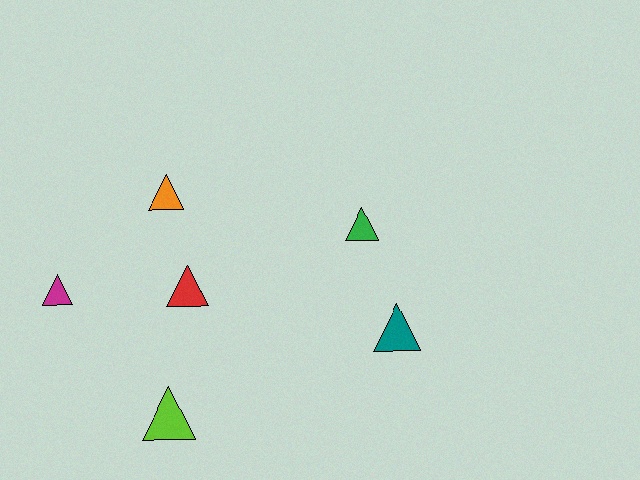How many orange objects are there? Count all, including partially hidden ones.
There is 1 orange object.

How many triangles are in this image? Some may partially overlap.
There are 6 triangles.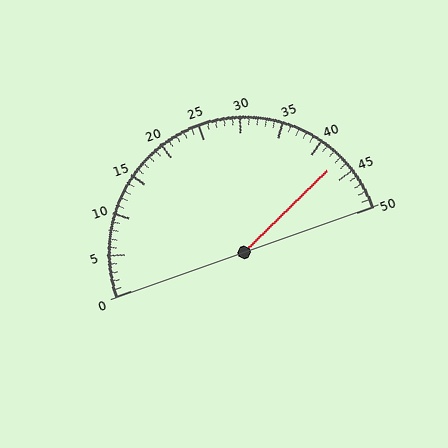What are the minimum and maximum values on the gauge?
The gauge ranges from 0 to 50.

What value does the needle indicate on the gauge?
The needle indicates approximately 43.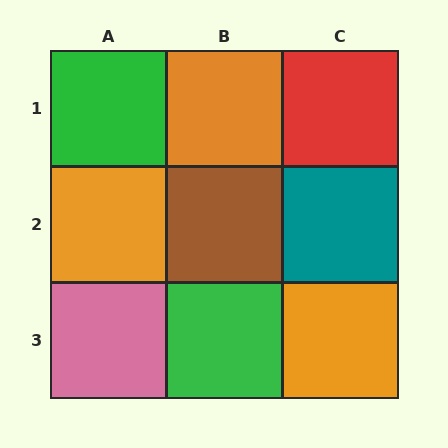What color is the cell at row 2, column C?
Teal.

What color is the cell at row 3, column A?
Pink.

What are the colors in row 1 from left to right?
Green, orange, red.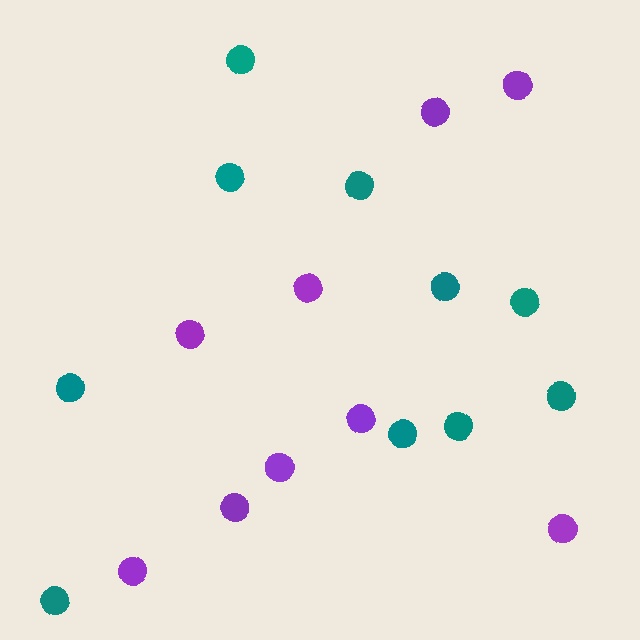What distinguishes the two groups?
There are 2 groups: one group of teal circles (10) and one group of purple circles (9).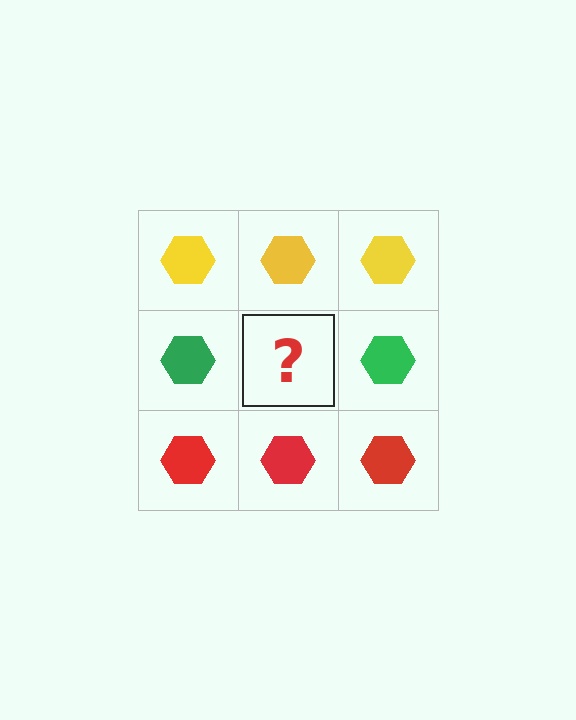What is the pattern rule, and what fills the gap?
The rule is that each row has a consistent color. The gap should be filled with a green hexagon.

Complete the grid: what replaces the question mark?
The question mark should be replaced with a green hexagon.